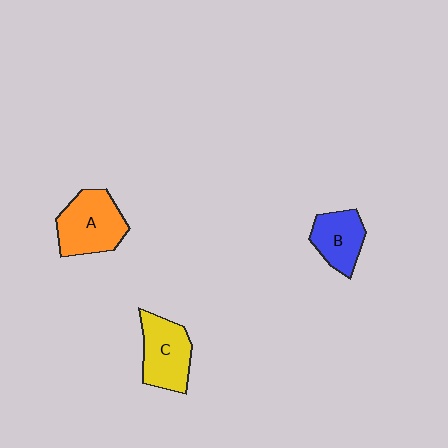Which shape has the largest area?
Shape A (orange).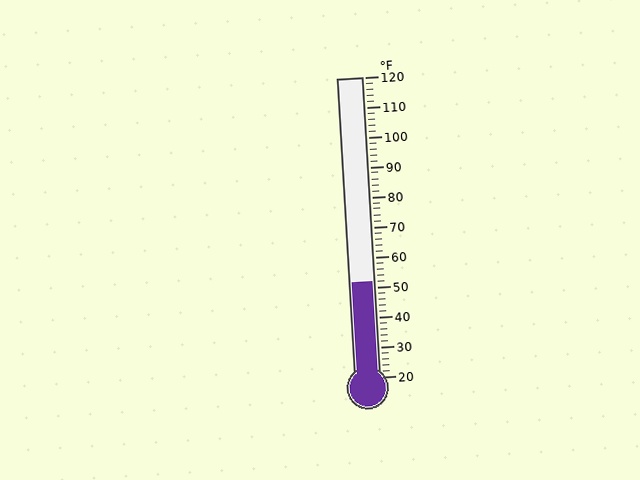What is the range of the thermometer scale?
The thermometer scale ranges from 20°F to 120°F.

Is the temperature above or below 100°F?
The temperature is below 100°F.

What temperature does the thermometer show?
The thermometer shows approximately 52°F.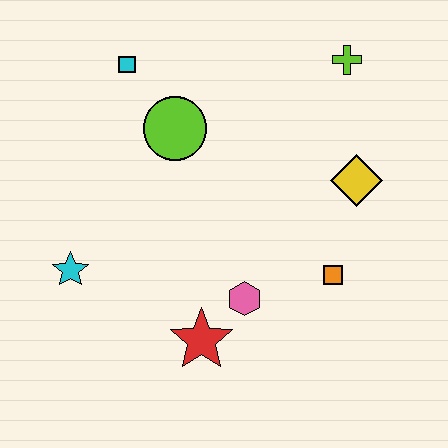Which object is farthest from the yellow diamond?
The cyan star is farthest from the yellow diamond.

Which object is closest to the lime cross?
The yellow diamond is closest to the lime cross.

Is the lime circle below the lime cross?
Yes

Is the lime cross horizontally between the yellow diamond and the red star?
Yes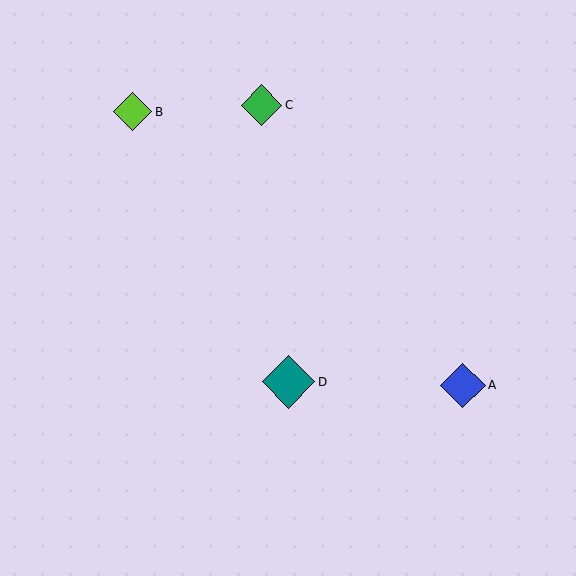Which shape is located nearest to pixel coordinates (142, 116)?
The lime diamond (labeled B) at (133, 112) is nearest to that location.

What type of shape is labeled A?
Shape A is a blue diamond.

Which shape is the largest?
The teal diamond (labeled D) is the largest.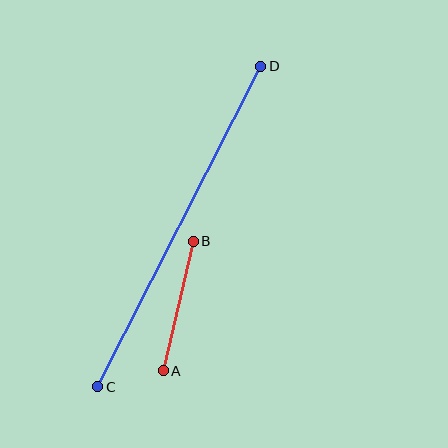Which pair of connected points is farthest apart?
Points C and D are farthest apart.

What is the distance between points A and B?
The distance is approximately 133 pixels.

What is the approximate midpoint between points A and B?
The midpoint is at approximately (178, 306) pixels.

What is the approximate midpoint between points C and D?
The midpoint is at approximately (179, 227) pixels.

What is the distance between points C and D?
The distance is approximately 360 pixels.